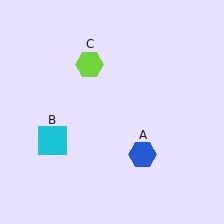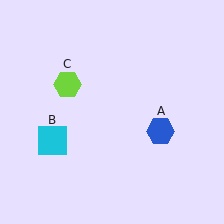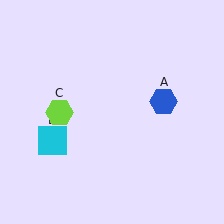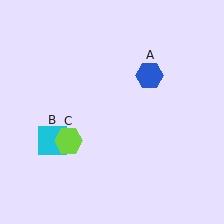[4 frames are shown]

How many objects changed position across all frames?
2 objects changed position: blue hexagon (object A), lime hexagon (object C).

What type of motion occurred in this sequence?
The blue hexagon (object A), lime hexagon (object C) rotated counterclockwise around the center of the scene.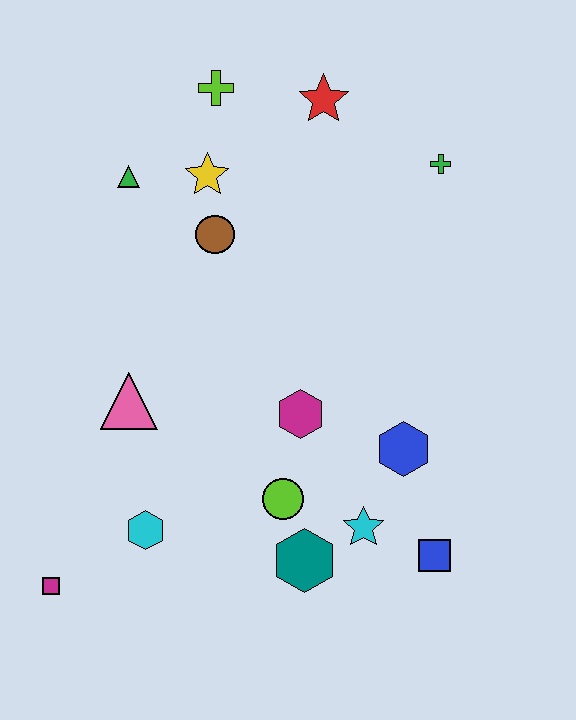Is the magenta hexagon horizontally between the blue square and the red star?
No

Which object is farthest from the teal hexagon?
The lime cross is farthest from the teal hexagon.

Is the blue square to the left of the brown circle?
No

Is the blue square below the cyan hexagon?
Yes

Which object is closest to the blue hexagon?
The cyan star is closest to the blue hexagon.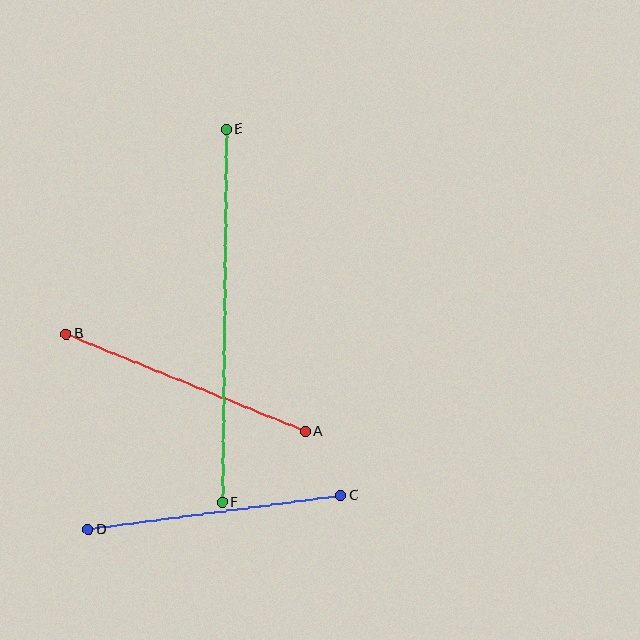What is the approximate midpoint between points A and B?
The midpoint is at approximately (186, 383) pixels.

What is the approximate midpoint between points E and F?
The midpoint is at approximately (225, 316) pixels.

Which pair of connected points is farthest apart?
Points E and F are farthest apart.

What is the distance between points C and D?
The distance is approximately 255 pixels.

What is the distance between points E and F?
The distance is approximately 373 pixels.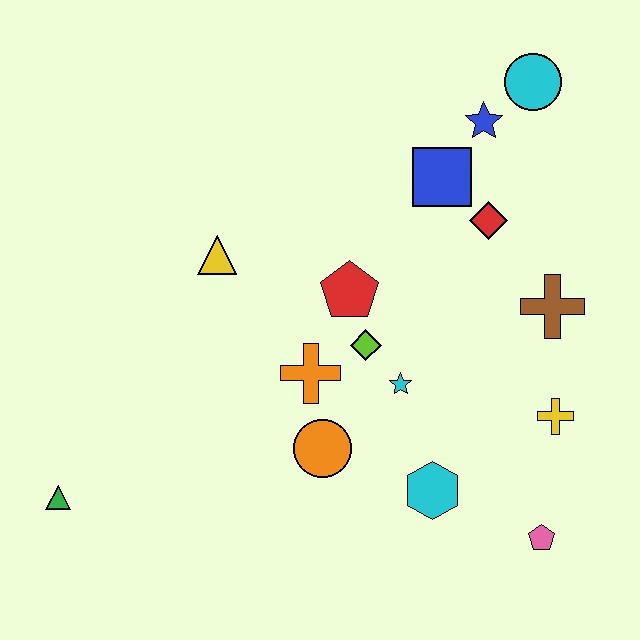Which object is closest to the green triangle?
The orange circle is closest to the green triangle.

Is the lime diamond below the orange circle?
No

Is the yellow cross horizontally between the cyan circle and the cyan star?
No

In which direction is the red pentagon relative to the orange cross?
The red pentagon is above the orange cross.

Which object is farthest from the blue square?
The green triangle is farthest from the blue square.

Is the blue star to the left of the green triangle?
No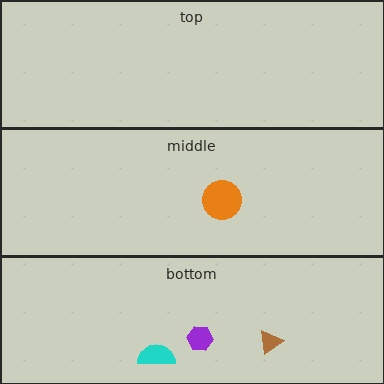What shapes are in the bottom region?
The cyan semicircle, the purple hexagon, the brown triangle.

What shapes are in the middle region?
The orange circle.